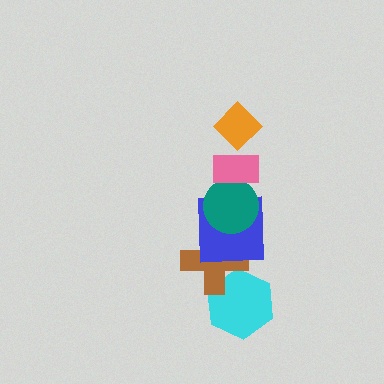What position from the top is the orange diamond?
The orange diamond is 1st from the top.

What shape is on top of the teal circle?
The pink rectangle is on top of the teal circle.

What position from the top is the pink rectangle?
The pink rectangle is 2nd from the top.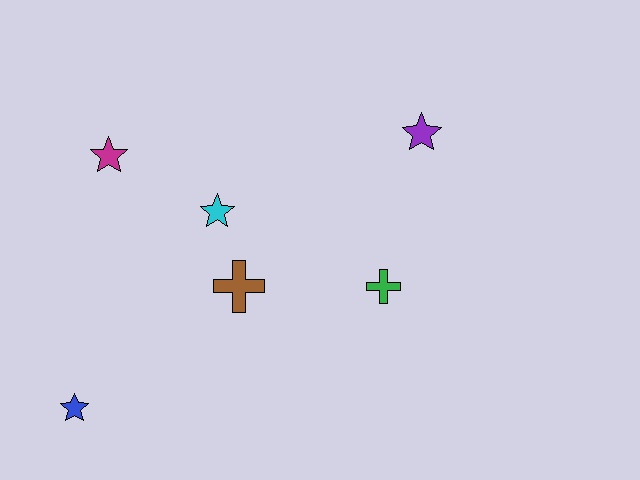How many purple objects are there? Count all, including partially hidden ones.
There is 1 purple object.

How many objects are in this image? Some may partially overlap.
There are 6 objects.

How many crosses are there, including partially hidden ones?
There are 2 crosses.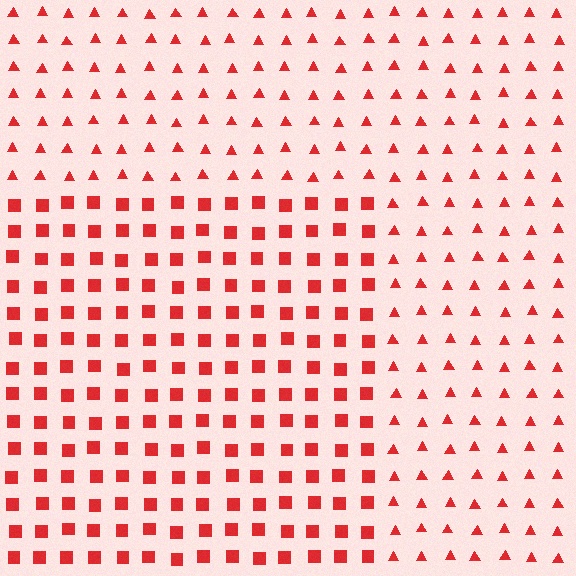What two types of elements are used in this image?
The image uses squares inside the rectangle region and triangles outside it.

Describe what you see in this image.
The image is filled with small red elements arranged in a uniform grid. A rectangle-shaped region contains squares, while the surrounding area contains triangles. The boundary is defined purely by the change in element shape.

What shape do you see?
I see a rectangle.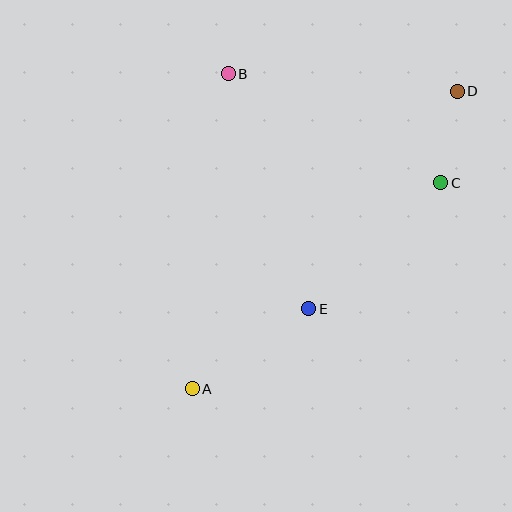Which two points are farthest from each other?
Points A and D are farthest from each other.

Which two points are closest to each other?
Points C and D are closest to each other.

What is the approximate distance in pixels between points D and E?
The distance between D and E is approximately 264 pixels.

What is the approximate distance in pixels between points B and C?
The distance between B and C is approximately 239 pixels.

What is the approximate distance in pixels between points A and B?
The distance between A and B is approximately 317 pixels.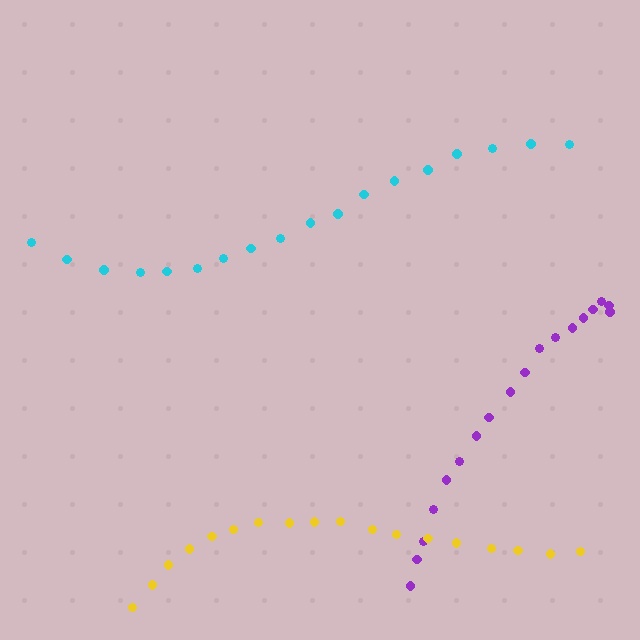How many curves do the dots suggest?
There are 3 distinct paths.